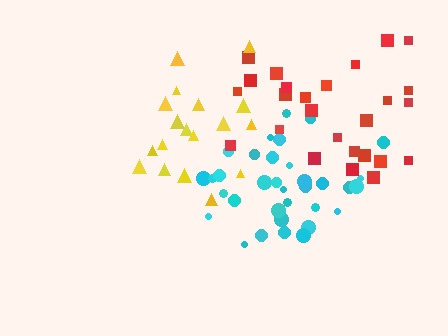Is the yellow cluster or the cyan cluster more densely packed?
Cyan.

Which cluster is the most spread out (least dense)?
Yellow.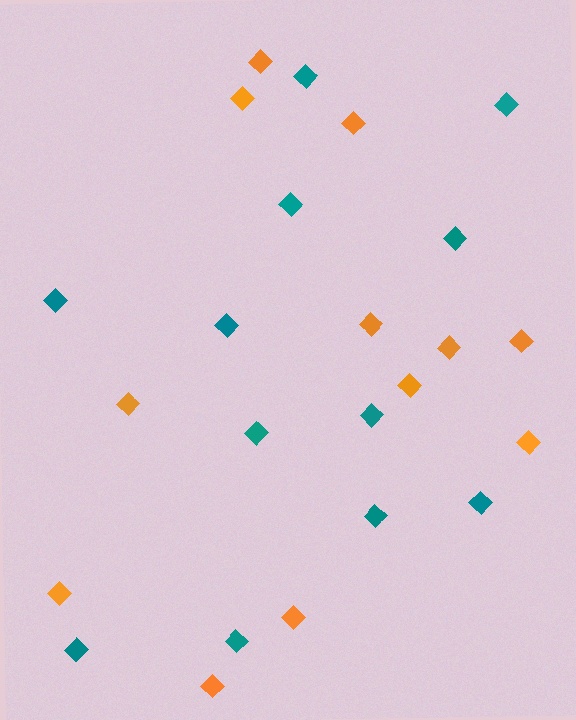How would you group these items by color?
There are 2 groups: one group of orange diamonds (12) and one group of teal diamonds (12).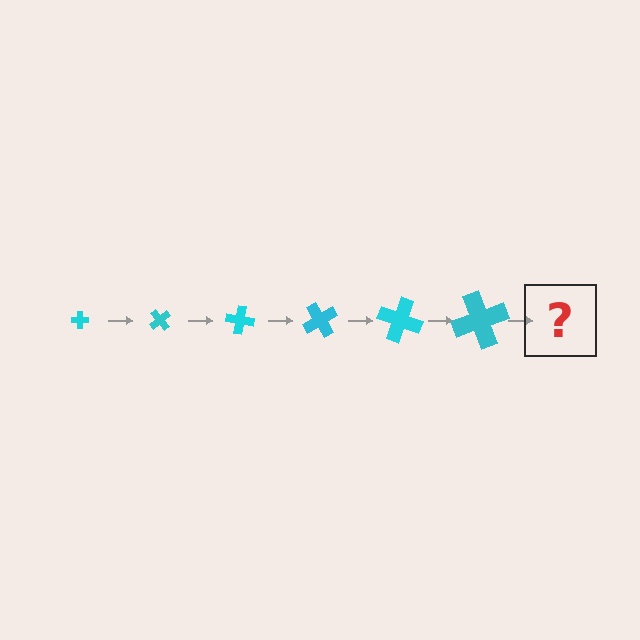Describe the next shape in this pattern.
It should be a cross, larger than the previous one and rotated 300 degrees from the start.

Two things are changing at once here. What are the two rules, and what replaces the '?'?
The two rules are that the cross grows larger each step and it rotates 50 degrees each step. The '?' should be a cross, larger than the previous one and rotated 300 degrees from the start.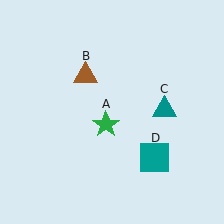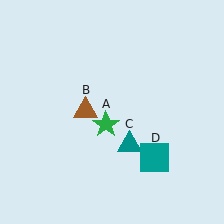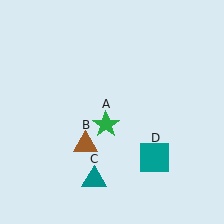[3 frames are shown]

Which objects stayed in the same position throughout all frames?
Green star (object A) and teal square (object D) remained stationary.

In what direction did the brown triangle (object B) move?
The brown triangle (object B) moved down.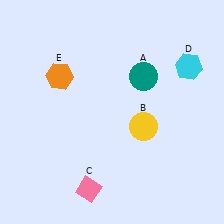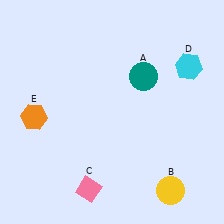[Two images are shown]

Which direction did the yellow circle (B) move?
The yellow circle (B) moved down.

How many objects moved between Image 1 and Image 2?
2 objects moved between the two images.